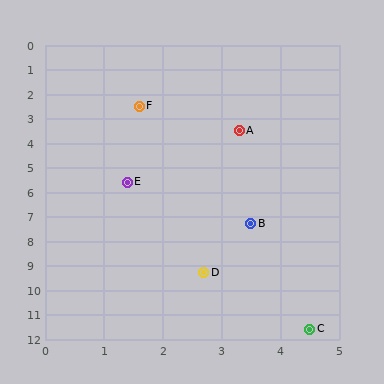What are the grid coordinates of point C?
Point C is at approximately (4.5, 11.6).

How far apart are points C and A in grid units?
Points C and A are about 8.2 grid units apart.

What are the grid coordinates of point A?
Point A is at approximately (3.3, 3.5).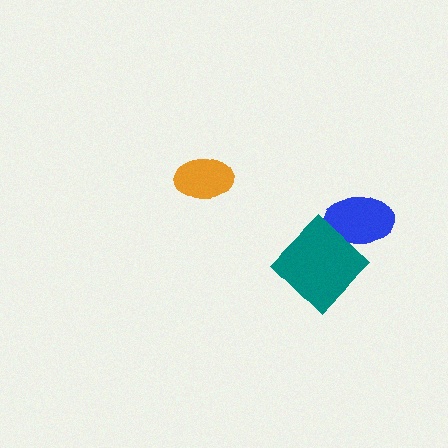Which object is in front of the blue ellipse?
The teal diamond is in front of the blue ellipse.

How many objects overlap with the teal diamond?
1 object overlaps with the teal diamond.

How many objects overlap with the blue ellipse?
1 object overlaps with the blue ellipse.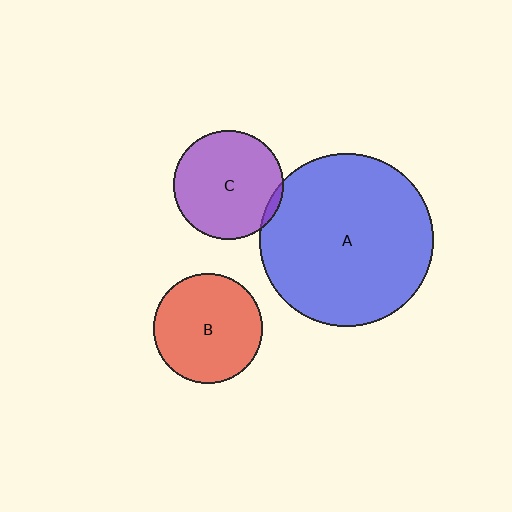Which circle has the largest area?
Circle A (blue).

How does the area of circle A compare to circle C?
Approximately 2.5 times.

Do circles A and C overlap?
Yes.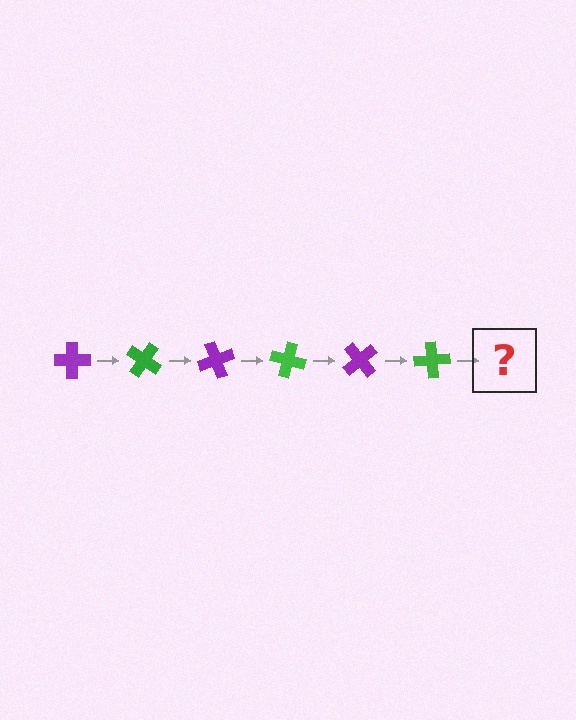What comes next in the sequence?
The next element should be a purple cross, rotated 210 degrees from the start.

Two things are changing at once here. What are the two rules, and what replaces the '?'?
The two rules are that it rotates 35 degrees each step and the color cycles through purple and green. The '?' should be a purple cross, rotated 210 degrees from the start.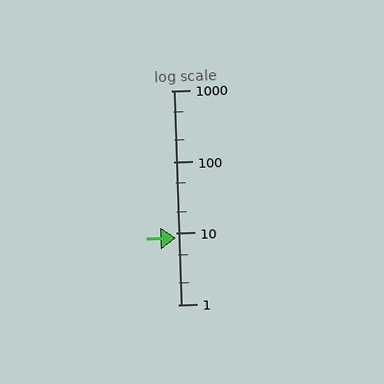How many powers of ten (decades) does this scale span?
The scale spans 3 decades, from 1 to 1000.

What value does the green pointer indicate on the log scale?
The pointer indicates approximately 8.6.